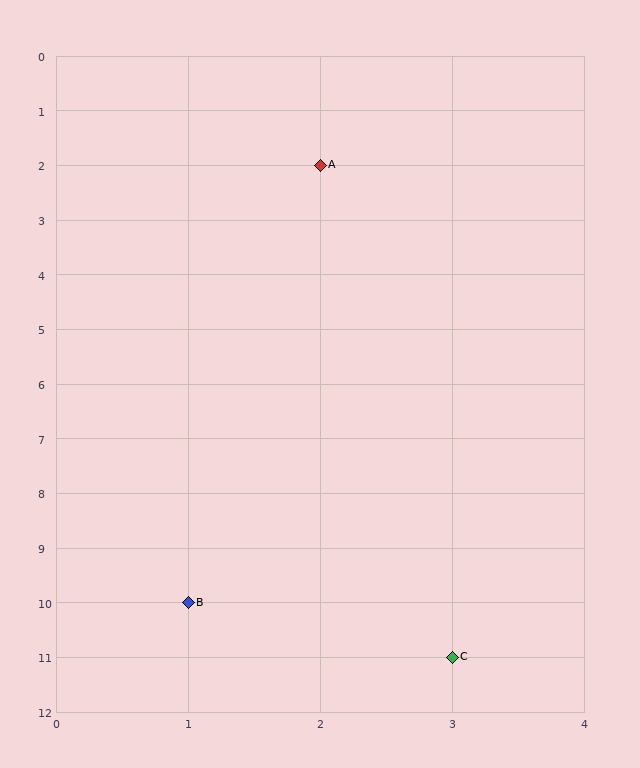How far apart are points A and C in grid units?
Points A and C are 1 column and 9 rows apart (about 9.1 grid units diagonally).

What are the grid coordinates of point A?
Point A is at grid coordinates (2, 2).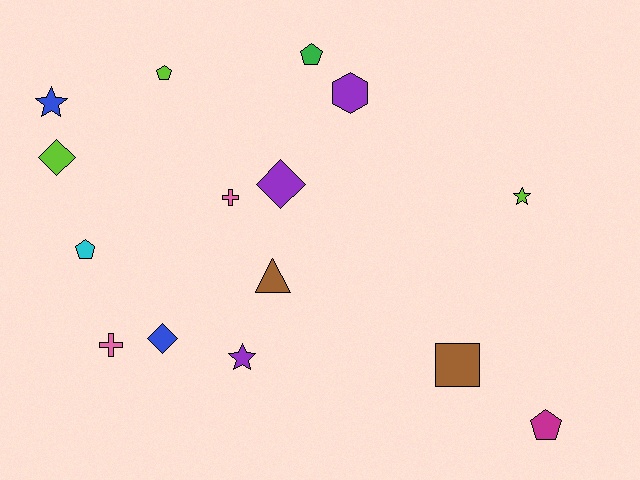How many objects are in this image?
There are 15 objects.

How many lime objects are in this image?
There are 3 lime objects.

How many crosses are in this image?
There are 2 crosses.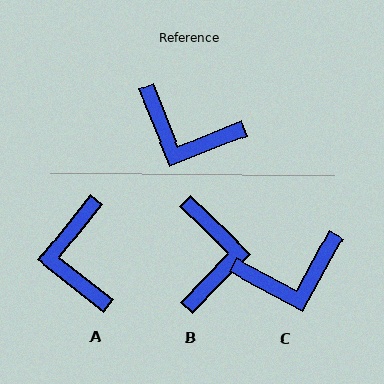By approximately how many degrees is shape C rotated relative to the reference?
Approximately 39 degrees counter-clockwise.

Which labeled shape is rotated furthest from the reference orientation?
B, about 114 degrees away.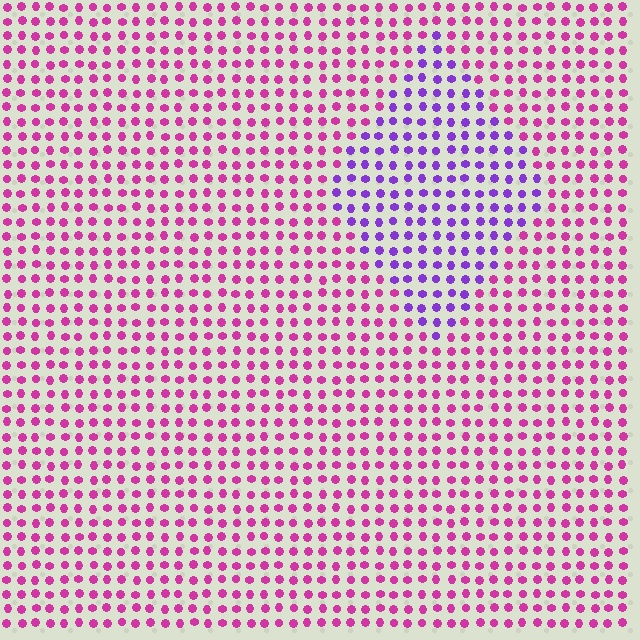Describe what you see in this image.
The image is filled with small magenta elements in a uniform arrangement. A diamond-shaped region is visible where the elements are tinted to a slightly different hue, forming a subtle color boundary.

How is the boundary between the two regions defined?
The boundary is defined purely by a slight shift in hue (about 46 degrees). Spacing, size, and orientation are identical on both sides.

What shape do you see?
I see a diamond.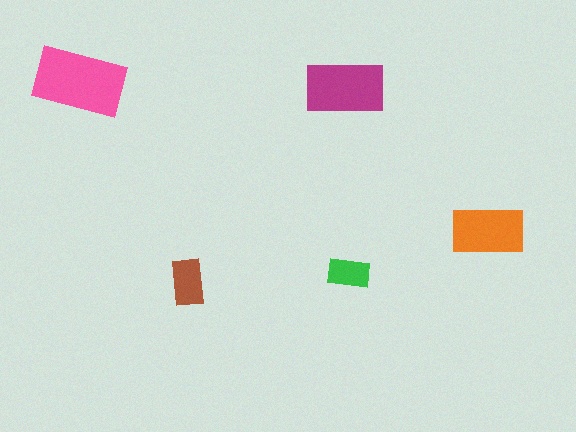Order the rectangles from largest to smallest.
the pink one, the magenta one, the orange one, the brown one, the green one.